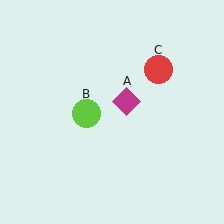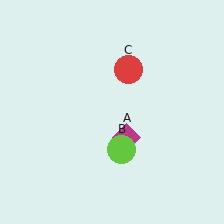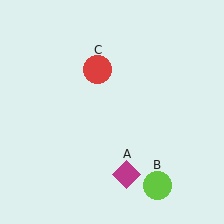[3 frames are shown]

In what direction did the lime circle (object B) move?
The lime circle (object B) moved down and to the right.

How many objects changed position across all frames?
3 objects changed position: magenta diamond (object A), lime circle (object B), red circle (object C).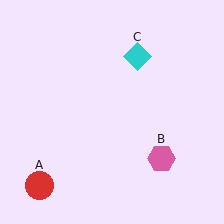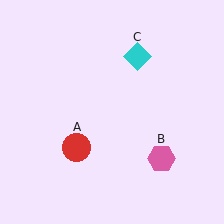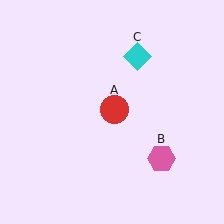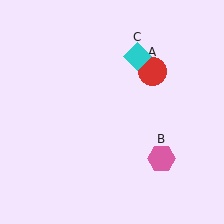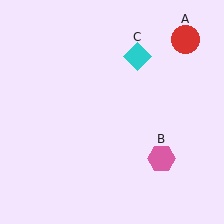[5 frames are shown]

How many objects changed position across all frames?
1 object changed position: red circle (object A).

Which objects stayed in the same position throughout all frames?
Pink hexagon (object B) and cyan diamond (object C) remained stationary.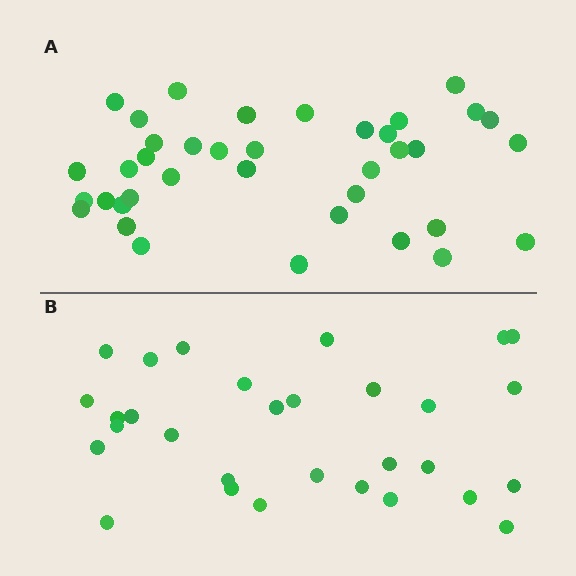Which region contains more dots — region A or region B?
Region A (the top region) has more dots.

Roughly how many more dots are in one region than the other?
Region A has roughly 8 or so more dots than region B.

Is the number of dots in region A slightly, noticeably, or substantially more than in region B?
Region A has noticeably more, but not dramatically so. The ratio is roughly 1.3 to 1.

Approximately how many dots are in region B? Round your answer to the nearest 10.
About 30 dots.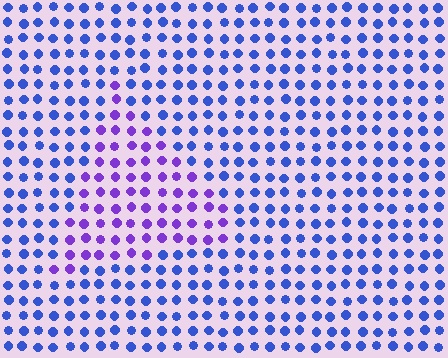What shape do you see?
I see a triangle.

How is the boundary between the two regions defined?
The boundary is defined purely by a slight shift in hue (about 41 degrees). Spacing, size, and orientation are identical on both sides.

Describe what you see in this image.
The image is filled with small blue elements in a uniform arrangement. A triangle-shaped region is visible where the elements are tinted to a slightly different hue, forming a subtle color boundary.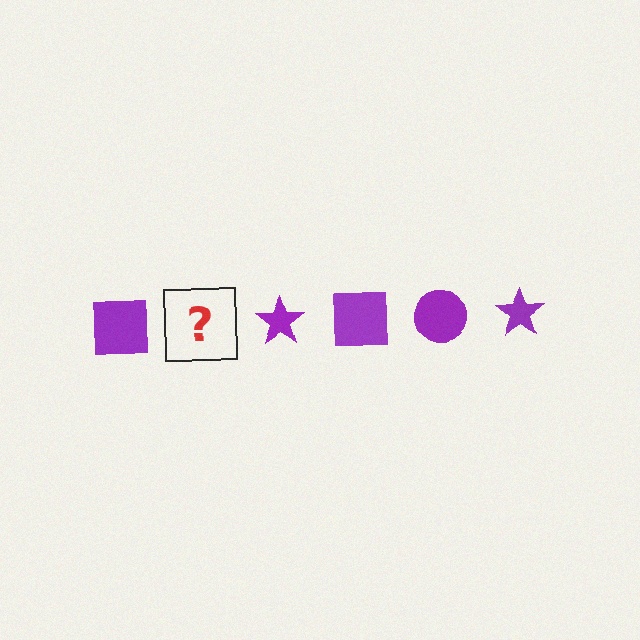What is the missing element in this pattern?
The missing element is a purple circle.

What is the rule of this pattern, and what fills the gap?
The rule is that the pattern cycles through square, circle, star shapes in purple. The gap should be filled with a purple circle.